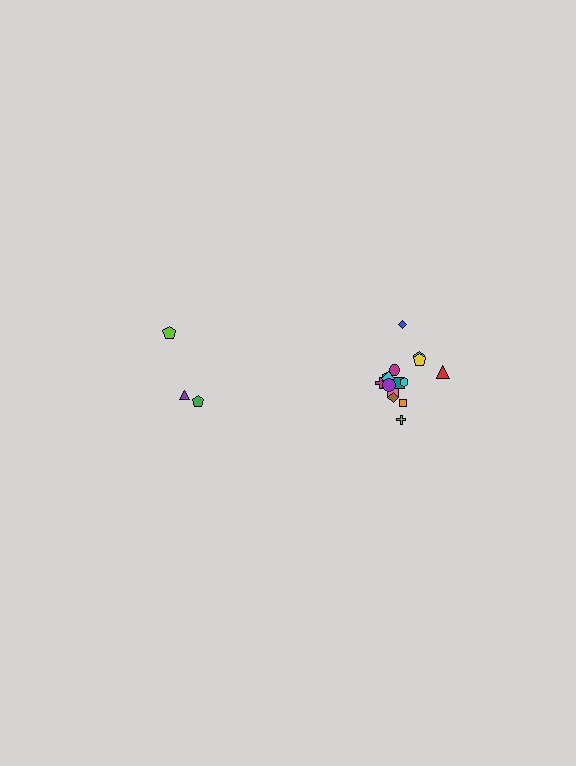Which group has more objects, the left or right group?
The right group.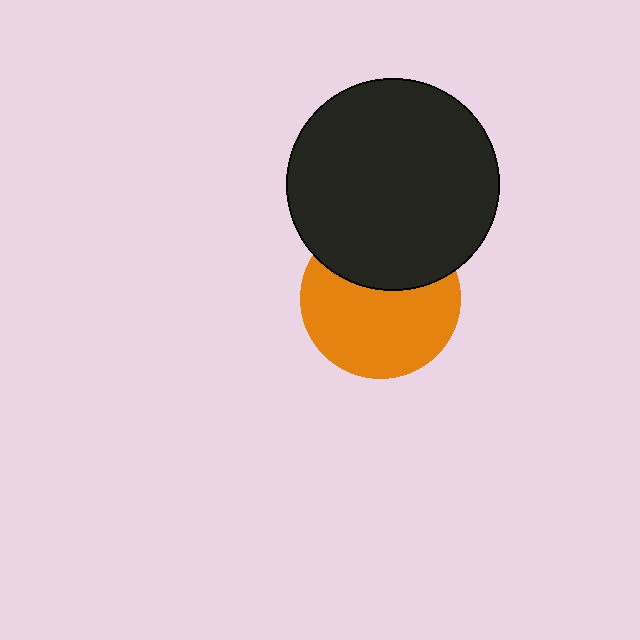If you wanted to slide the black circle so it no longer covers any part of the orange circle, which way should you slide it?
Slide it up — that is the most direct way to separate the two shapes.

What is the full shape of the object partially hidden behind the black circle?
The partially hidden object is an orange circle.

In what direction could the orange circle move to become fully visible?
The orange circle could move down. That would shift it out from behind the black circle entirely.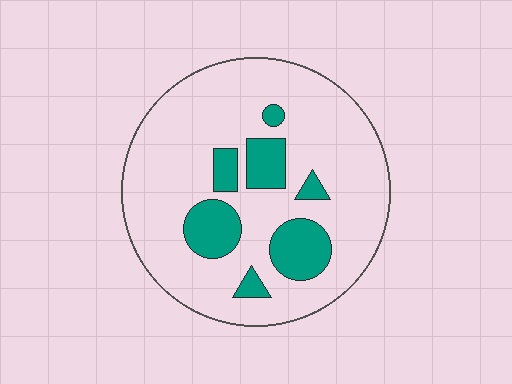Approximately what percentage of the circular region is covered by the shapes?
Approximately 20%.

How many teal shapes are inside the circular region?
7.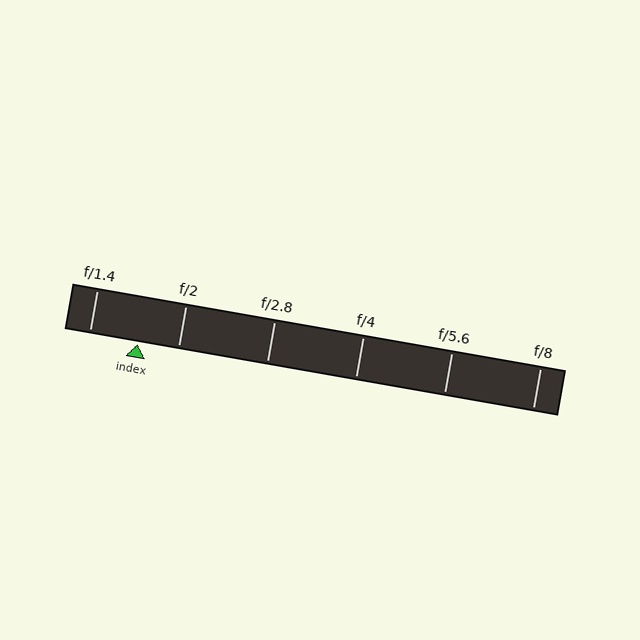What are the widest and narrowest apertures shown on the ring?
The widest aperture shown is f/1.4 and the narrowest is f/8.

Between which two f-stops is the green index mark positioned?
The index mark is between f/1.4 and f/2.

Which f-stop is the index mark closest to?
The index mark is closest to f/2.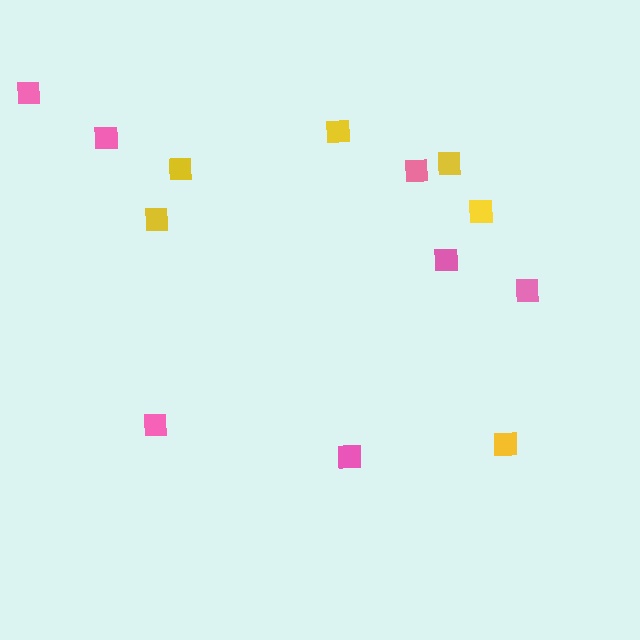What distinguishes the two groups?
There are 2 groups: one group of yellow squares (6) and one group of pink squares (7).